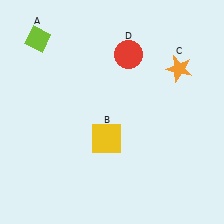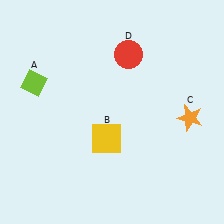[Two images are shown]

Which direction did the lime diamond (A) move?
The lime diamond (A) moved down.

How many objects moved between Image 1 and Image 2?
2 objects moved between the two images.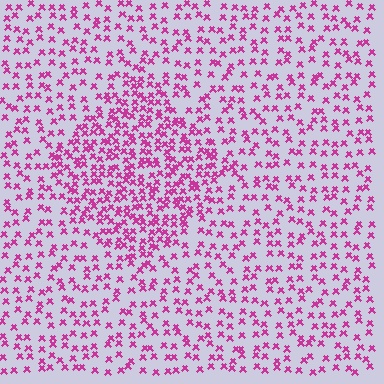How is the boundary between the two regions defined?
The boundary is defined by a change in element density (approximately 2.0x ratio). All elements are the same color, size, and shape.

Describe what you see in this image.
The image contains small magenta elements arranged at two different densities. A diamond-shaped region is visible where the elements are more densely packed than the surrounding area.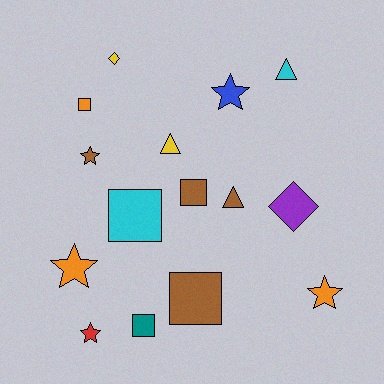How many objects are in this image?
There are 15 objects.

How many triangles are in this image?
There are 3 triangles.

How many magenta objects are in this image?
There are no magenta objects.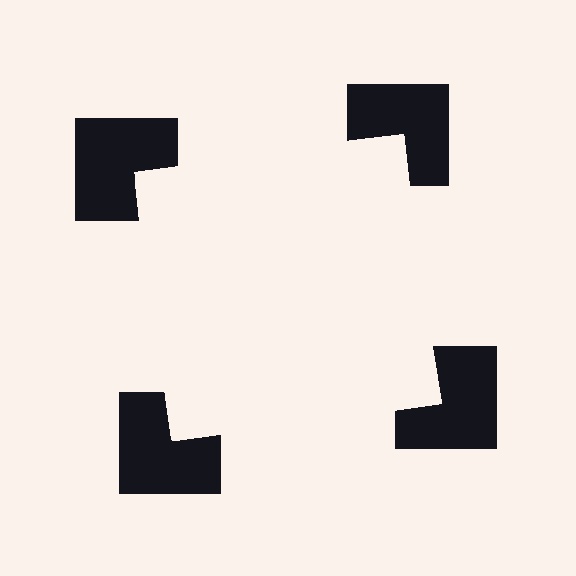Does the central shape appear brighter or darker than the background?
It typically appears slightly brighter than the background, even though no actual brightness change is drawn.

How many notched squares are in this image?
There are 4 — one at each vertex of the illusory square.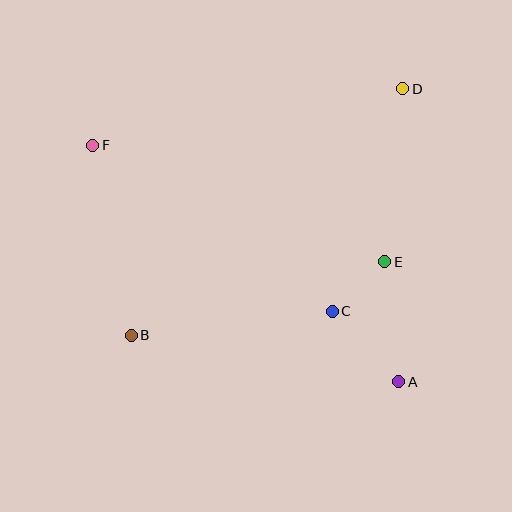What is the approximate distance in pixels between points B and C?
The distance between B and C is approximately 202 pixels.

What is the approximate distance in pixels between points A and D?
The distance between A and D is approximately 293 pixels.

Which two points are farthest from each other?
Points A and F are farthest from each other.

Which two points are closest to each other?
Points C and E are closest to each other.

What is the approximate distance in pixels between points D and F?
The distance between D and F is approximately 315 pixels.